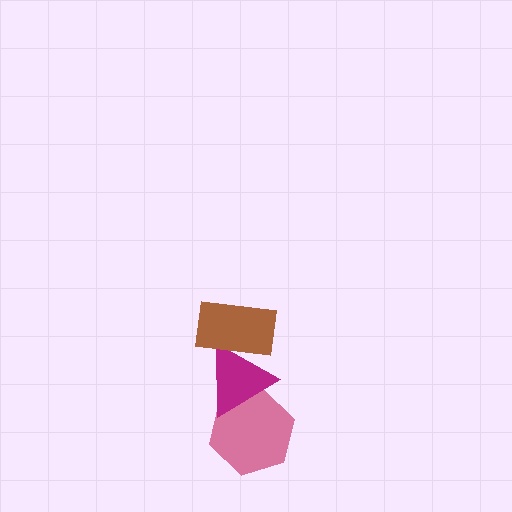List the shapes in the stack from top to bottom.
From top to bottom: the brown rectangle, the magenta triangle, the pink hexagon.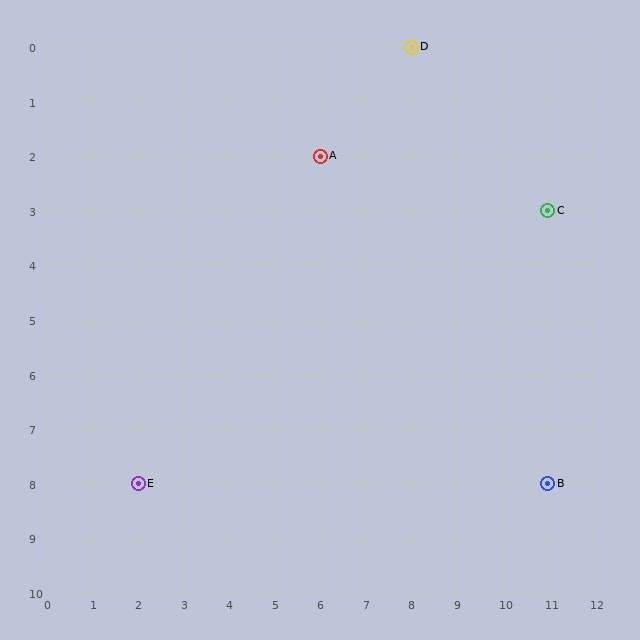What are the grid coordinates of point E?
Point E is at grid coordinates (2, 8).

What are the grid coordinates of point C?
Point C is at grid coordinates (11, 3).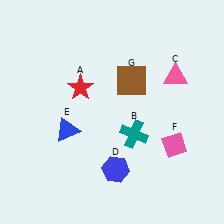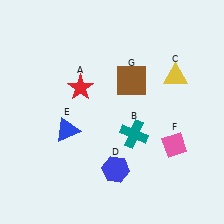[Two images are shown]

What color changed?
The triangle (C) changed from pink in Image 1 to yellow in Image 2.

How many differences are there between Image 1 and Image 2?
There is 1 difference between the two images.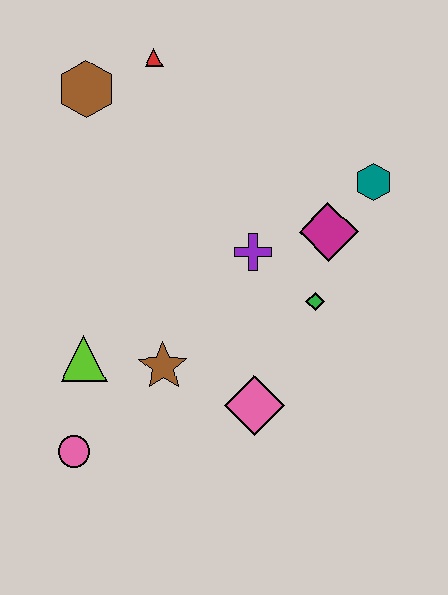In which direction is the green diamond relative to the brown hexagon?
The green diamond is to the right of the brown hexagon.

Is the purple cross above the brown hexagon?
No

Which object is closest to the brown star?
The lime triangle is closest to the brown star.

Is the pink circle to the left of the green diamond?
Yes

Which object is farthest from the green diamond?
The brown hexagon is farthest from the green diamond.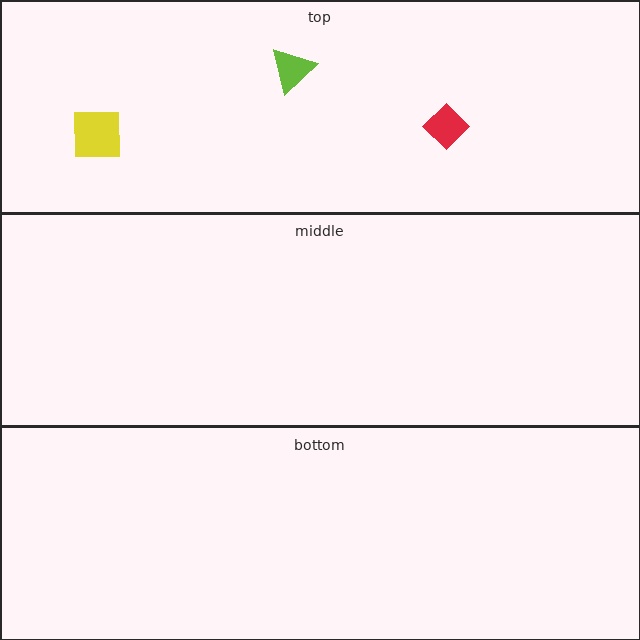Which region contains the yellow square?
The top region.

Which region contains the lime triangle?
The top region.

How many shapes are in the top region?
3.